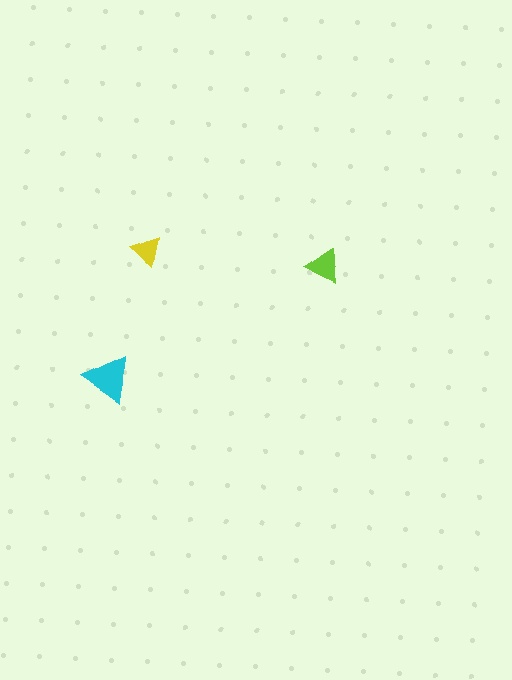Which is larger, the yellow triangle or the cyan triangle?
The cyan one.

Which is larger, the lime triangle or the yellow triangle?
The lime one.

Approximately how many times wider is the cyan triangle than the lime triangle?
About 1.5 times wider.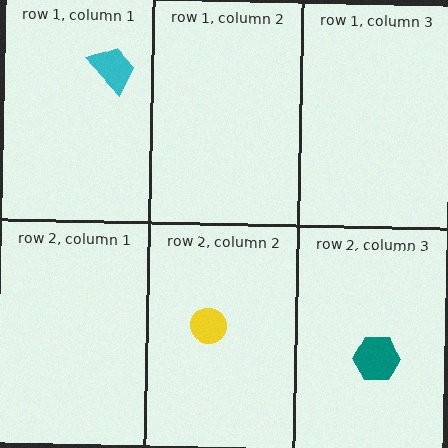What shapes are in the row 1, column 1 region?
The cyan trapezoid.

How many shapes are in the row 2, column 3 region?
1.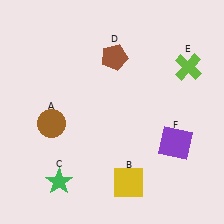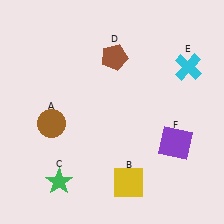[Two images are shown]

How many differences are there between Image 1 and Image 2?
There is 1 difference between the two images.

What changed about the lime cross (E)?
In Image 1, E is lime. In Image 2, it changed to cyan.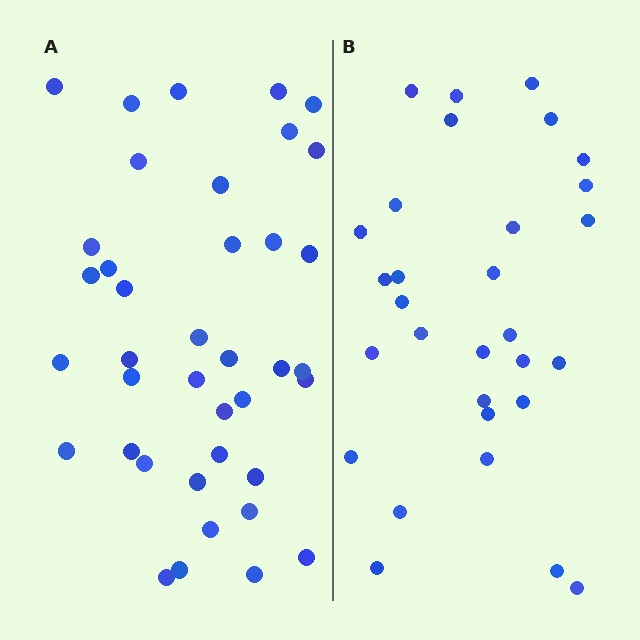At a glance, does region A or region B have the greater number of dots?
Region A (the left region) has more dots.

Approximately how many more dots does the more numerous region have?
Region A has roughly 8 or so more dots than region B.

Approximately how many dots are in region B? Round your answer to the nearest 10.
About 30 dots.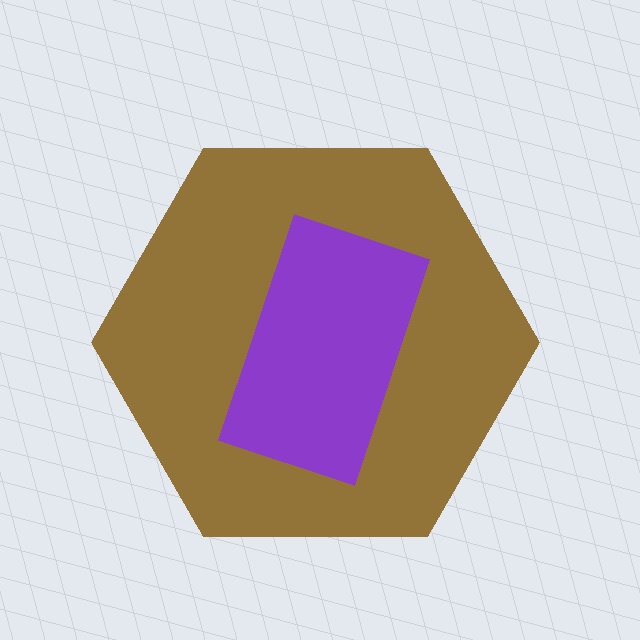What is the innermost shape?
The purple rectangle.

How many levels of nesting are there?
2.